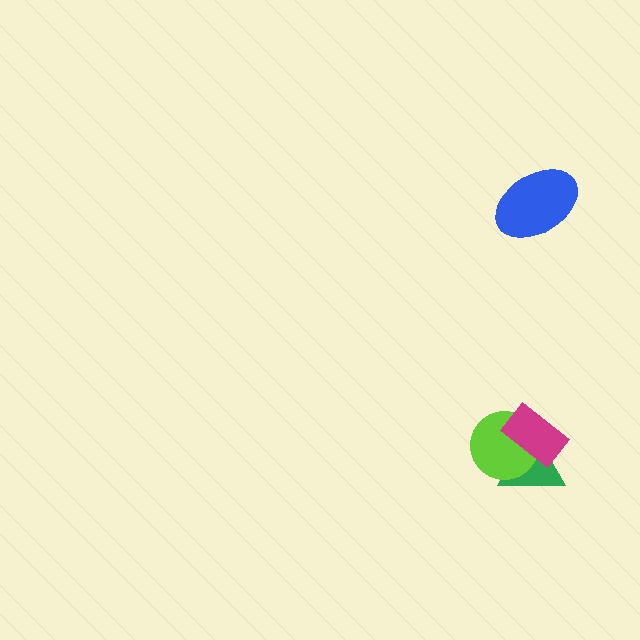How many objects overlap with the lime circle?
2 objects overlap with the lime circle.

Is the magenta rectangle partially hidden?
No, no other shape covers it.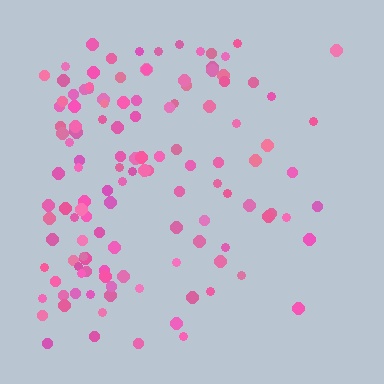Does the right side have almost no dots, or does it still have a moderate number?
Still a moderate number, just noticeably fewer than the left.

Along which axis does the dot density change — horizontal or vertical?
Horizontal.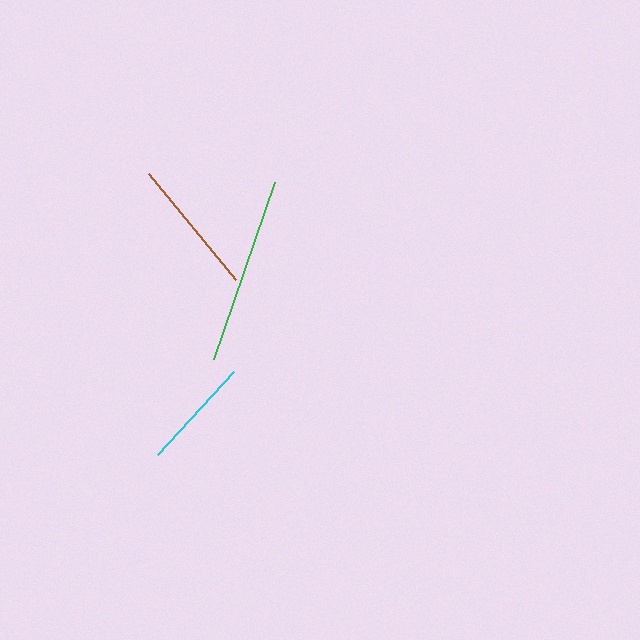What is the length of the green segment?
The green segment is approximately 188 pixels long.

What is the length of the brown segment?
The brown segment is approximately 137 pixels long.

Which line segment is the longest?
The green line is the longest at approximately 188 pixels.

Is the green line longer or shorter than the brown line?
The green line is longer than the brown line.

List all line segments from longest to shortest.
From longest to shortest: green, brown, cyan.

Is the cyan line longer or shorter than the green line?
The green line is longer than the cyan line.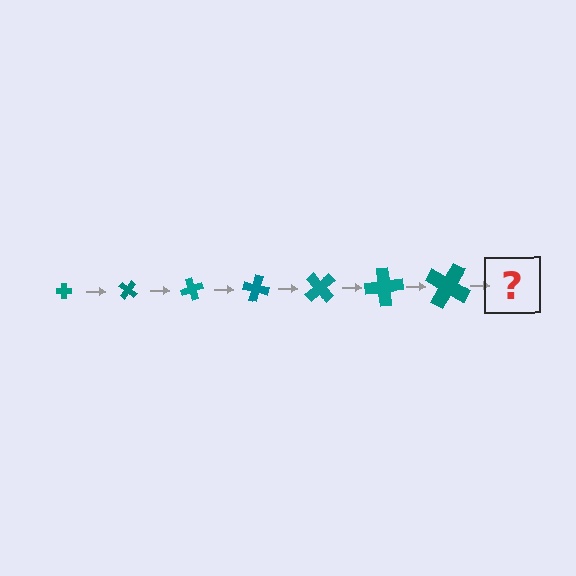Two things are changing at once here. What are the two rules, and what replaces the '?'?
The two rules are that the cross grows larger each step and it rotates 35 degrees each step. The '?' should be a cross, larger than the previous one and rotated 245 degrees from the start.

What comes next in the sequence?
The next element should be a cross, larger than the previous one and rotated 245 degrees from the start.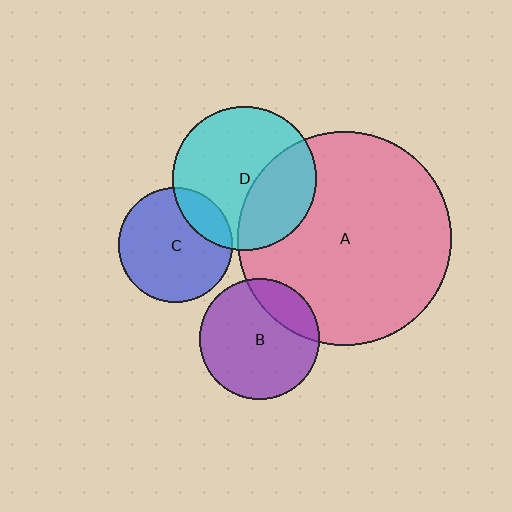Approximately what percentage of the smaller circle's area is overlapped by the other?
Approximately 35%.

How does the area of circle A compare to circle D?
Approximately 2.2 times.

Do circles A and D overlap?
Yes.